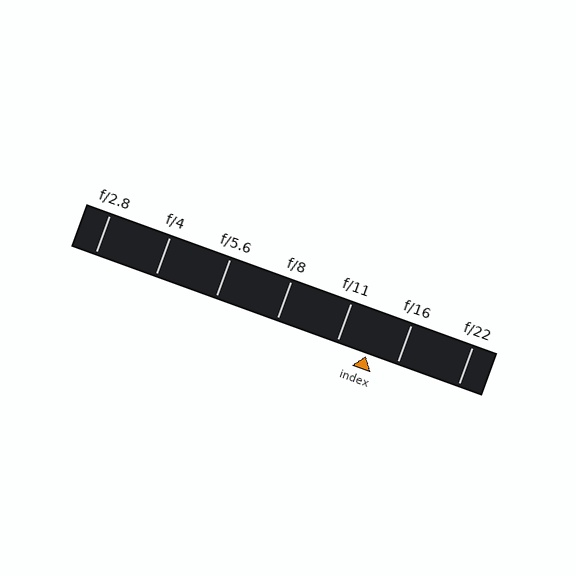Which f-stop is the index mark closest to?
The index mark is closest to f/11.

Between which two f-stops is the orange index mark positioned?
The index mark is between f/11 and f/16.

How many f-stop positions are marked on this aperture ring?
There are 7 f-stop positions marked.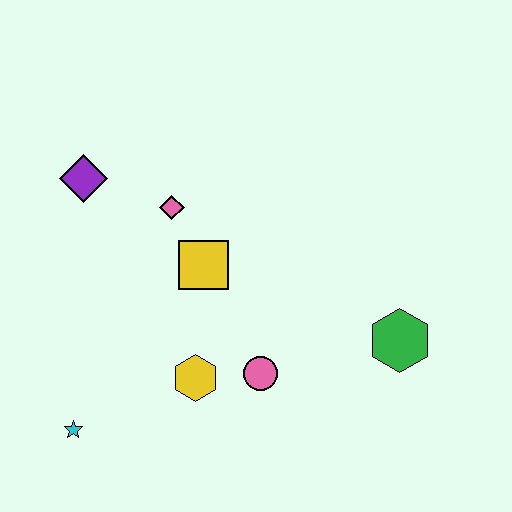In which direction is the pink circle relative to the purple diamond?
The pink circle is below the purple diamond.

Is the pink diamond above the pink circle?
Yes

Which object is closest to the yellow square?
The pink diamond is closest to the yellow square.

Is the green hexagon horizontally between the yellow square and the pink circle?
No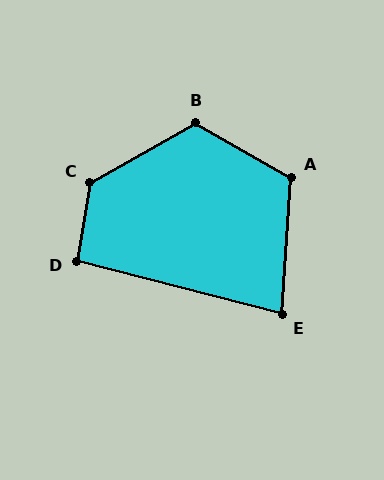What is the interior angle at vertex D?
Approximately 95 degrees (obtuse).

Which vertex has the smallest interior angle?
E, at approximately 79 degrees.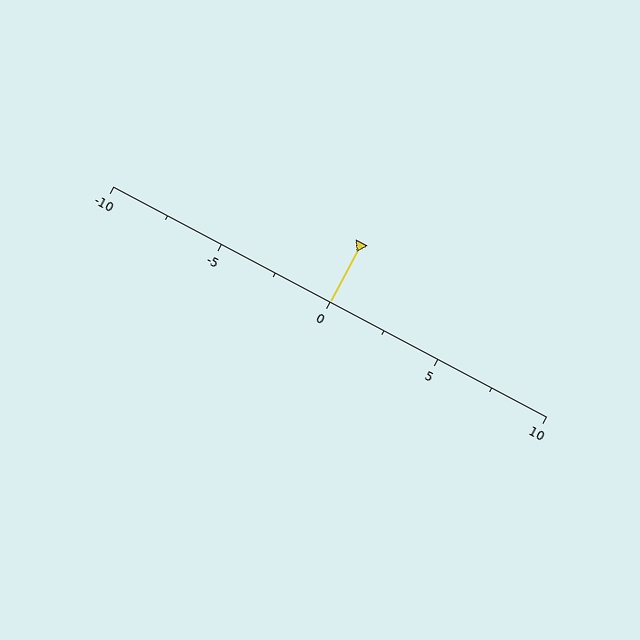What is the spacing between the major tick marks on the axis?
The major ticks are spaced 5 apart.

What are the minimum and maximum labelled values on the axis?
The axis runs from -10 to 10.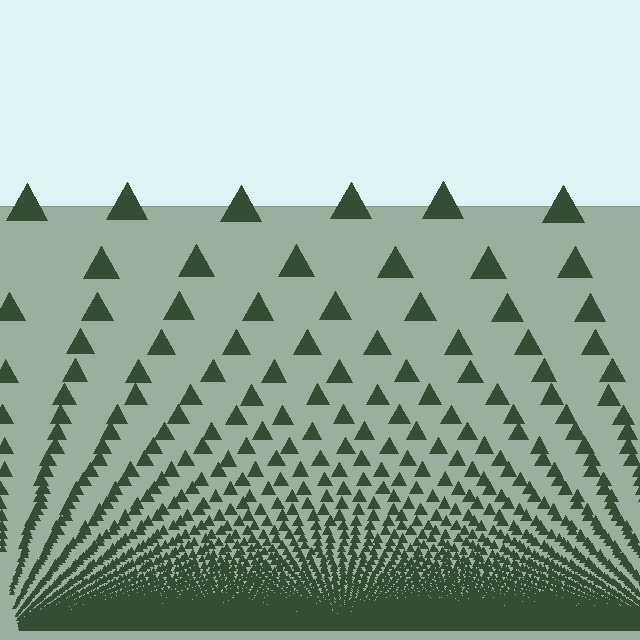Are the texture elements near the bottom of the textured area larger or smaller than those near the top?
Smaller. The gradient is inverted — elements near the bottom are smaller and denser.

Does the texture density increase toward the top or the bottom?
Density increases toward the bottom.